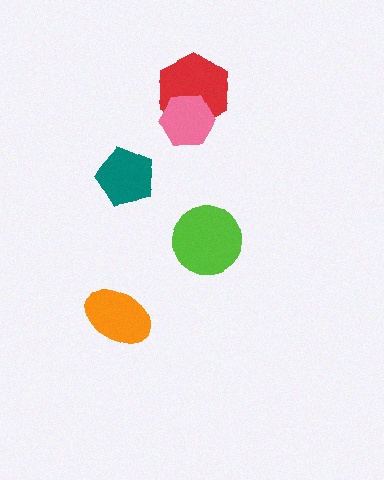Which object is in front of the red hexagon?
The pink hexagon is in front of the red hexagon.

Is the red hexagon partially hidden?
Yes, it is partially covered by another shape.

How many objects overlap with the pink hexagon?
1 object overlaps with the pink hexagon.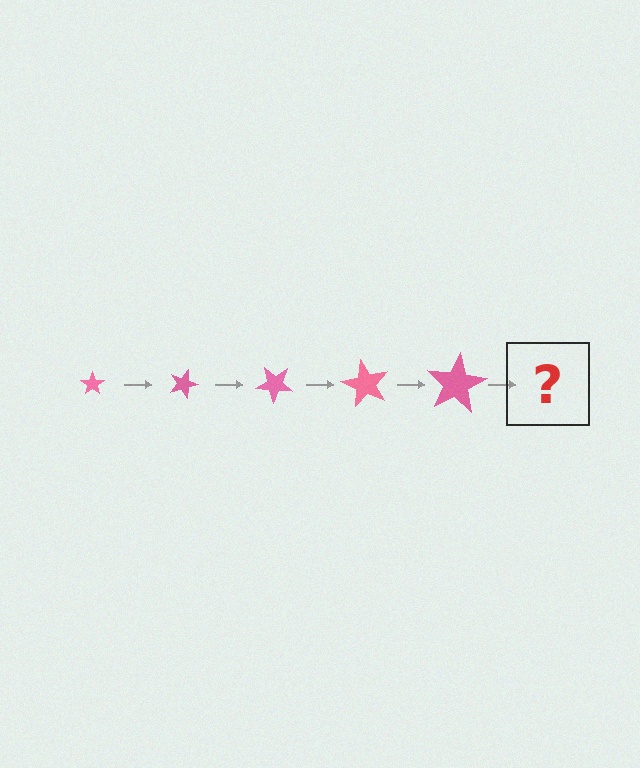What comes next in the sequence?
The next element should be a star, larger than the previous one and rotated 100 degrees from the start.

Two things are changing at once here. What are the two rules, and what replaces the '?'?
The two rules are that the star grows larger each step and it rotates 20 degrees each step. The '?' should be a star, larger than the previous one and rotated 100 degrees from the start.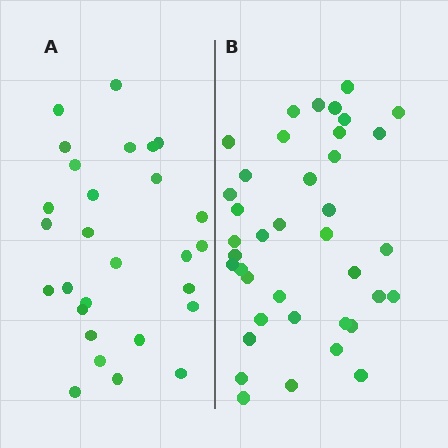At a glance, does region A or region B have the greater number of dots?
Region B (the right region) has more dots.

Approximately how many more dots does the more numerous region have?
Region B has roughly 12 or so more dots than region A.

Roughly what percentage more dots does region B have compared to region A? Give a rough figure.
About 40% more.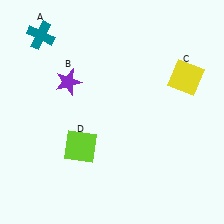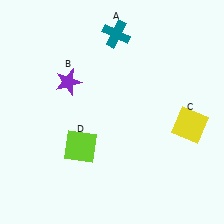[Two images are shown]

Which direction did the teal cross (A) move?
The teal cross (A) moved right.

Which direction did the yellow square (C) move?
The yellow square (C) moved down.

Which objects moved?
The objects that moved are: the teal cross (A), the yellow square (C).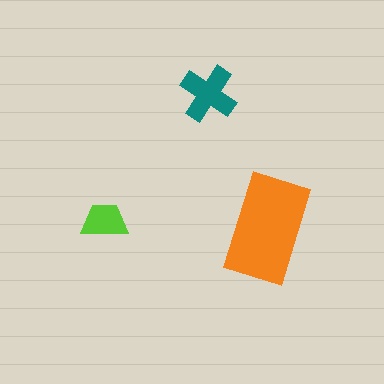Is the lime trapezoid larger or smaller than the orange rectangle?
Smaller.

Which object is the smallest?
The lime trapezoid.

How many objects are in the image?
There are 3 objects in the image.